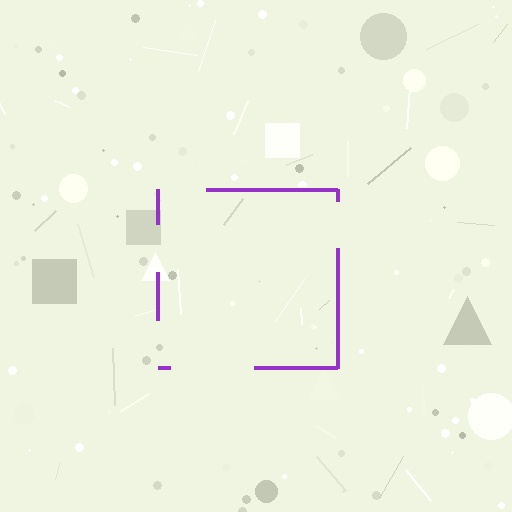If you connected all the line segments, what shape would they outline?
They would outline a square.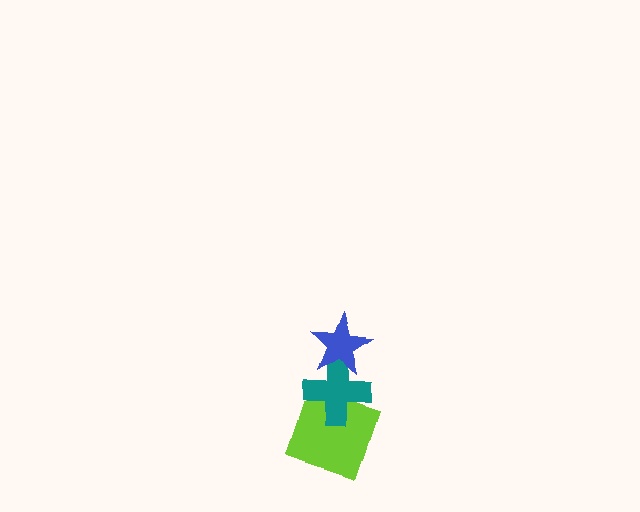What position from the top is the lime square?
The lime square is 3rd from the top.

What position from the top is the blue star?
The blue star is 1st from the top.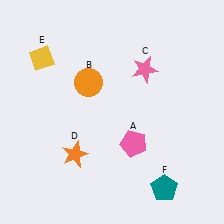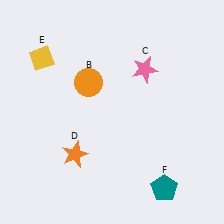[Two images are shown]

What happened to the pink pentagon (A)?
The pink pentagon (A) was removed in Image 2. It was in the bottom-right area of Image 1.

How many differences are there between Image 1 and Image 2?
There is 1 difference between the two images.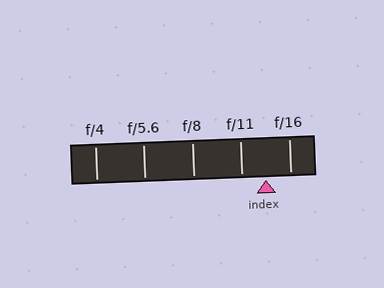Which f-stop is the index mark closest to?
The index mark is closest to f/11.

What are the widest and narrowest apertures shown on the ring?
The widest aperture shown is f/4 and the narrowest is f/16.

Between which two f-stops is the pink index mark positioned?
The index mark is between f/11 and f/16.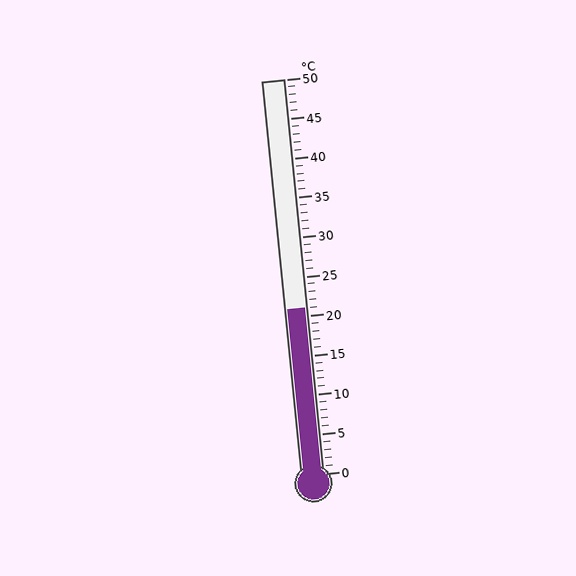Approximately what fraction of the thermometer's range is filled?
The thermometer is filled to approximately 40% of its range.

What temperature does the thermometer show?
The thermometer shows approximately 21°C.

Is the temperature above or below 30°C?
The temperature is below 30°C.